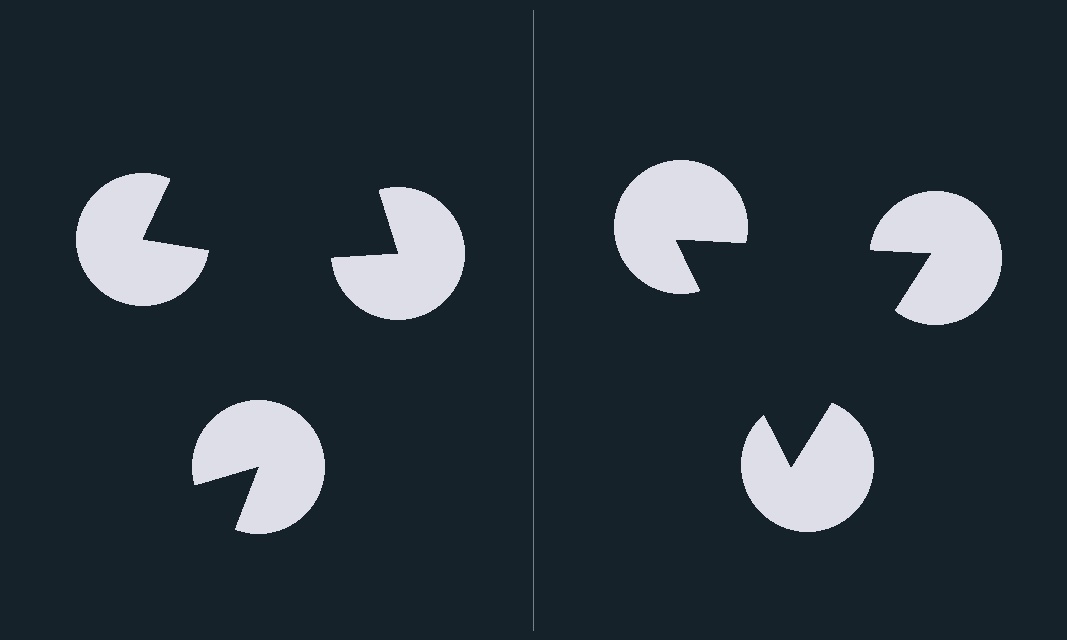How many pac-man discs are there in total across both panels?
6 — 3 on each side.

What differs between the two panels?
The pac-man discs are positioned identically on both sides; only the wedge orientations differ. On the right they align to a triangle; on the left they are misaligned.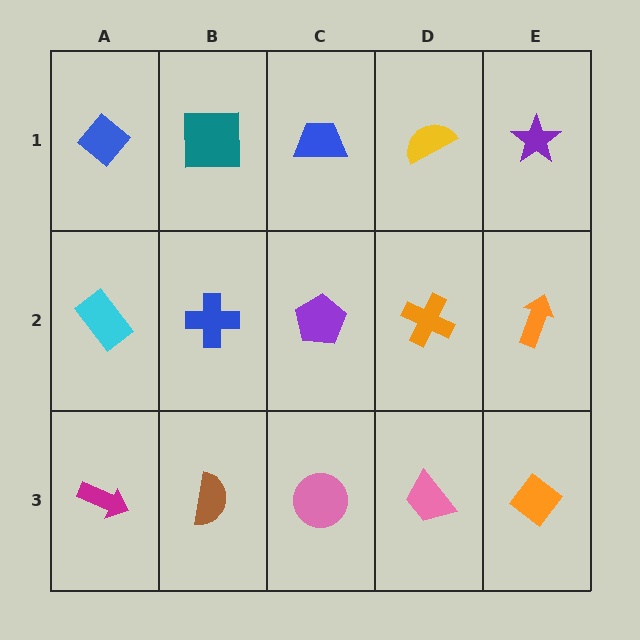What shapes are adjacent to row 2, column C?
A blue trapezoid (row 1, column C), a pink circle (row 3, column C), a blue cross (row 2, column B), an orange cross (row 2, column D).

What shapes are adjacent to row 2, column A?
A blue diamond (row 1, column A), a magenta arrow (row 3, column A), a blue cross (row 2, column B).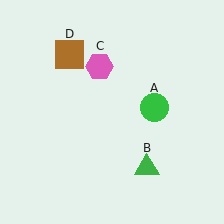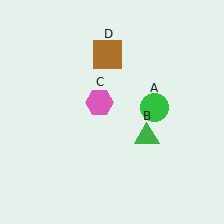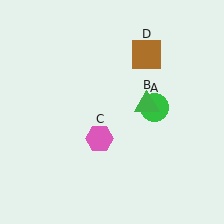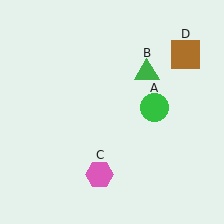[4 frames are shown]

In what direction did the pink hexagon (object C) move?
The pink hexagon (object C) moved down.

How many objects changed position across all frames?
3 objects changed position: green triangle (object B), pink hexagon (object C), brown square (object D).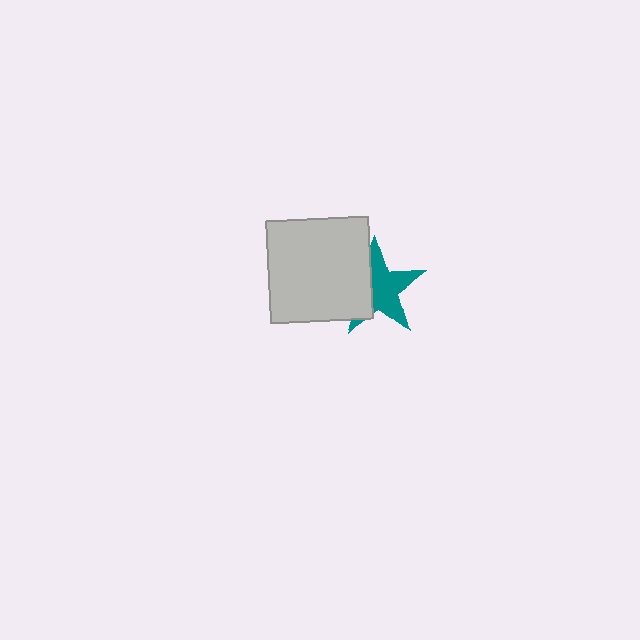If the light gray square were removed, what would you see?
You would see the complete teal star.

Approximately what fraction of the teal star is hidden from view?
Roughly 37% of the teal star is hidden behind the light gray square.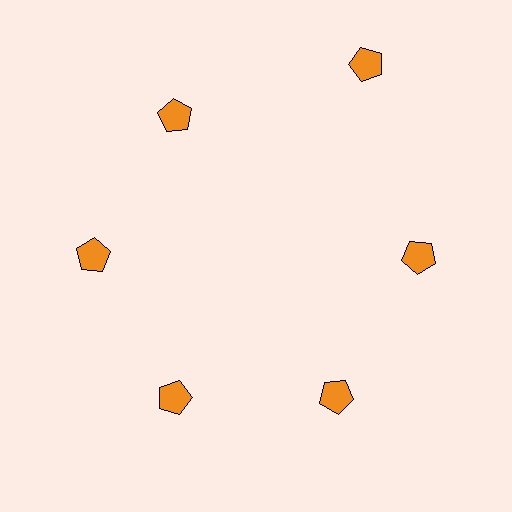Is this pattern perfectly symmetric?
No. The 6 orange pentagons are arranged in a ring, but one element near the 1 o'clock position is pushed outward from the center, breaking the 6-fold rotational symmetry.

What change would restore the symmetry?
The symmetry would be restored by moving it inward, back onto the ring so that all 6 pentagons sit at equal angles and equal distance from the center.